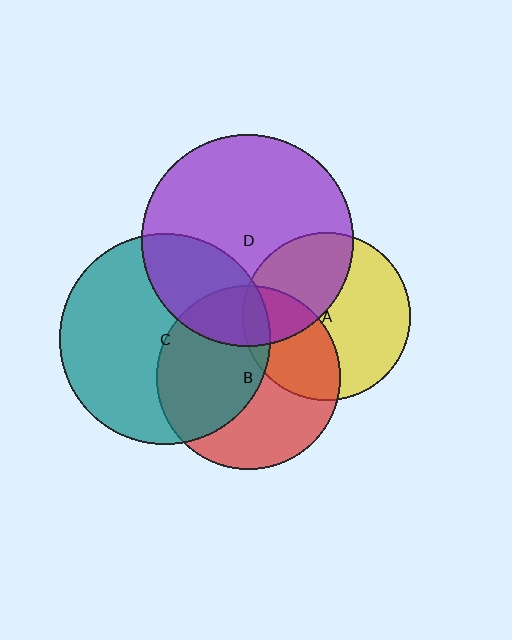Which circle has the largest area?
Circle D (purple).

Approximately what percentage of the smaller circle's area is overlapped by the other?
Approximately 35%.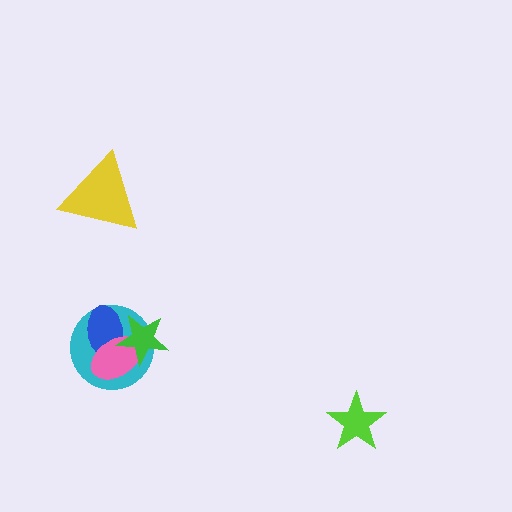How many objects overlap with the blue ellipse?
3 objects overlap with the blue ellipse.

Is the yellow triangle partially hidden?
No, no other shape covers it.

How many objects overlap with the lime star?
0 objects overlap with the lime star.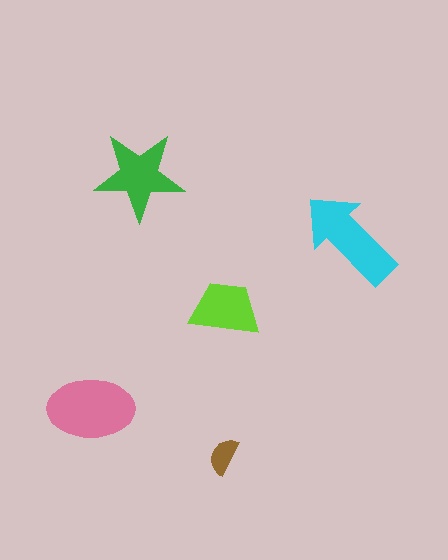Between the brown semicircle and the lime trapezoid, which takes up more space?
The lime trapezoid.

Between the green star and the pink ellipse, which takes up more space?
The pink ellipse.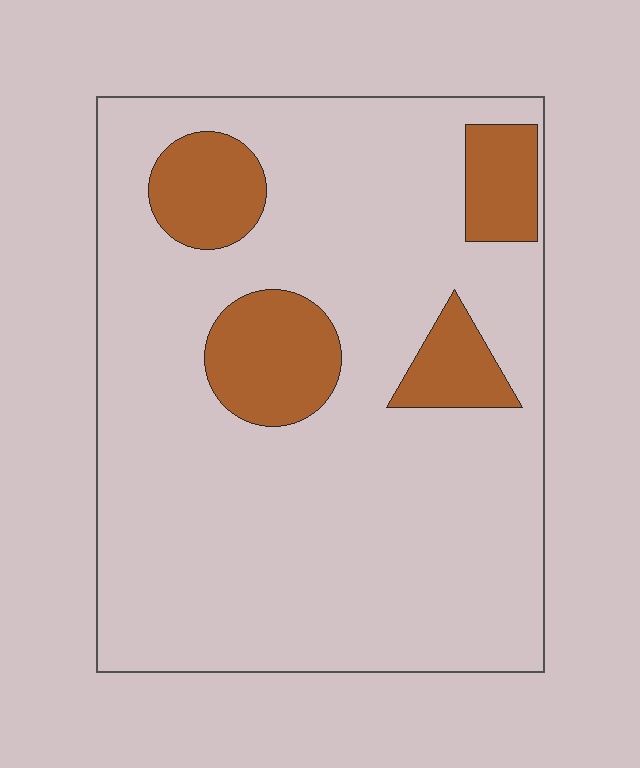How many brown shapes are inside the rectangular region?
4.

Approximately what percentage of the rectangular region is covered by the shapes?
Approximately 15%.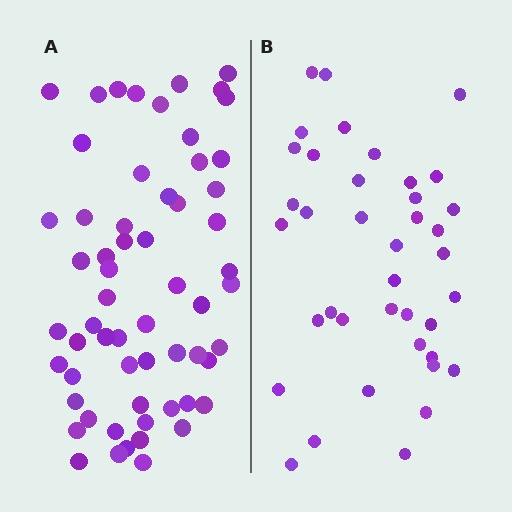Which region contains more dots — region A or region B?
Region A (the left region) has more dots.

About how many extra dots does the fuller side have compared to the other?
Region A has approximately 20 more dots than region B.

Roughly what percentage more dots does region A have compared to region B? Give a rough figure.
About 55% more.